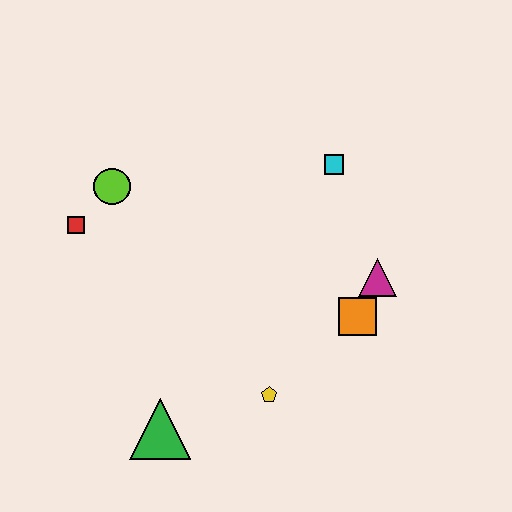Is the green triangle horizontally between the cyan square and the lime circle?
Yes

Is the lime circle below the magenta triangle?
No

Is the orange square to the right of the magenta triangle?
No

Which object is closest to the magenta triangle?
The orange square is closest to the magenta triangle.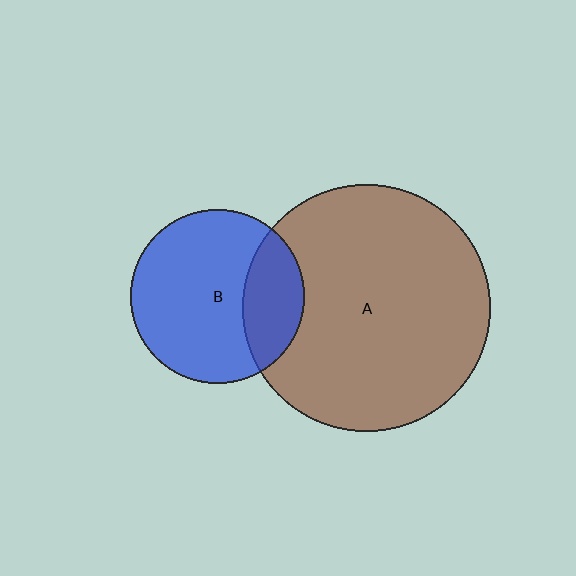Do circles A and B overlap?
Yes.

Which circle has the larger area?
Circle A (brown).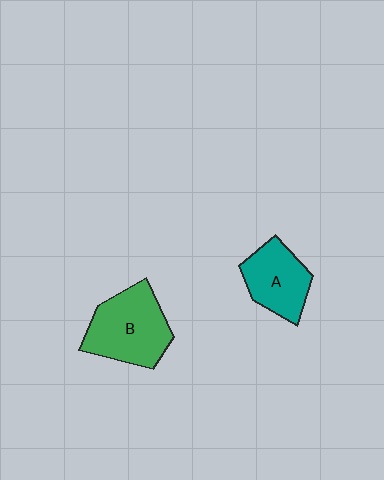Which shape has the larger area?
Shape B (green).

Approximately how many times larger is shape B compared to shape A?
Approximately 1.3 times.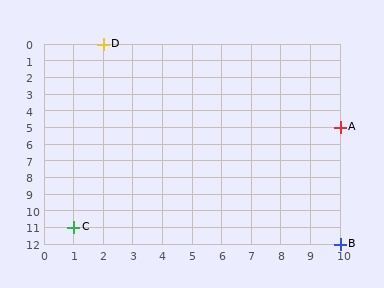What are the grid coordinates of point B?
Point B is at grid coordinates (10, 12).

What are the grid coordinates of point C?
Point C is at grid coordinates (1, 11).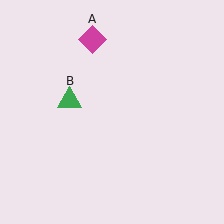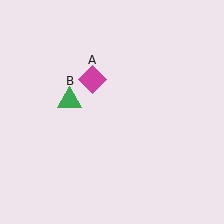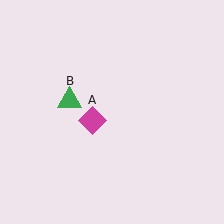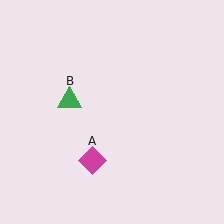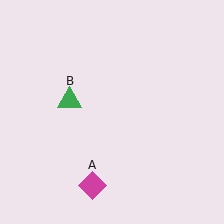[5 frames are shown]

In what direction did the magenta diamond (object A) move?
The magenta diamond (object A) moved down.